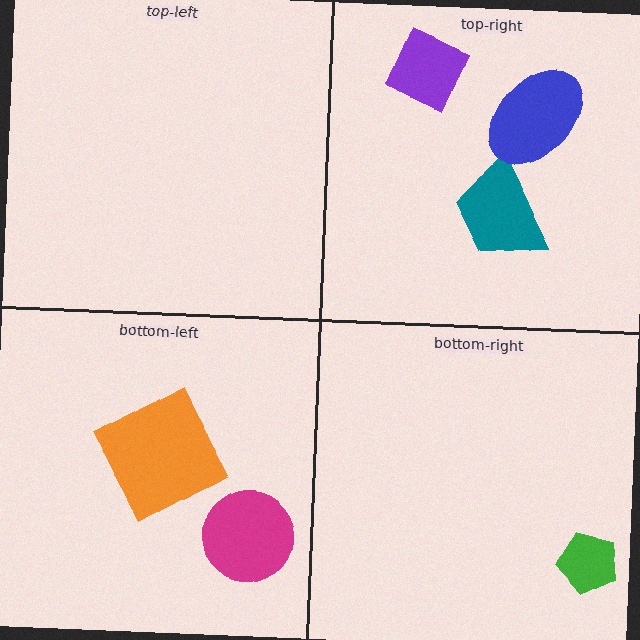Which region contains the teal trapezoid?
The top-right region.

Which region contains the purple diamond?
The top-right region.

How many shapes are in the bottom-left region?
2.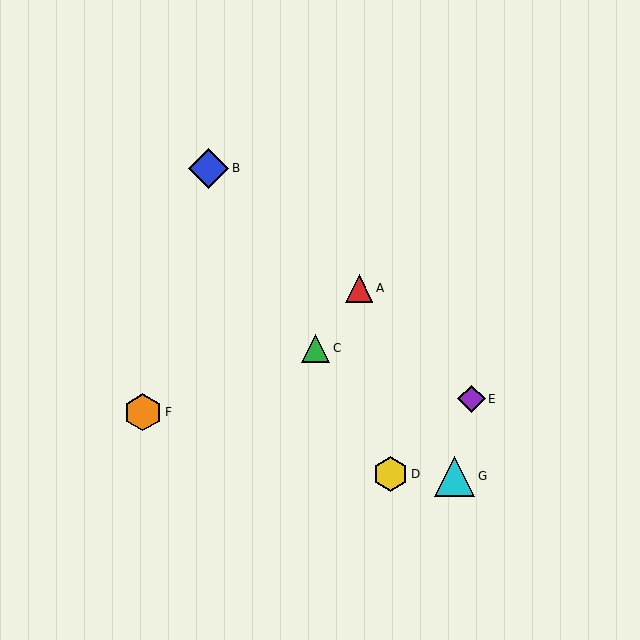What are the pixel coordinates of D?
Object D is at (391, 474).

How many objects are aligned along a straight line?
3 objects (B, C, D) are aligned along a straight line.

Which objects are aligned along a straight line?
Objects B, C, D are aligned along a straight line.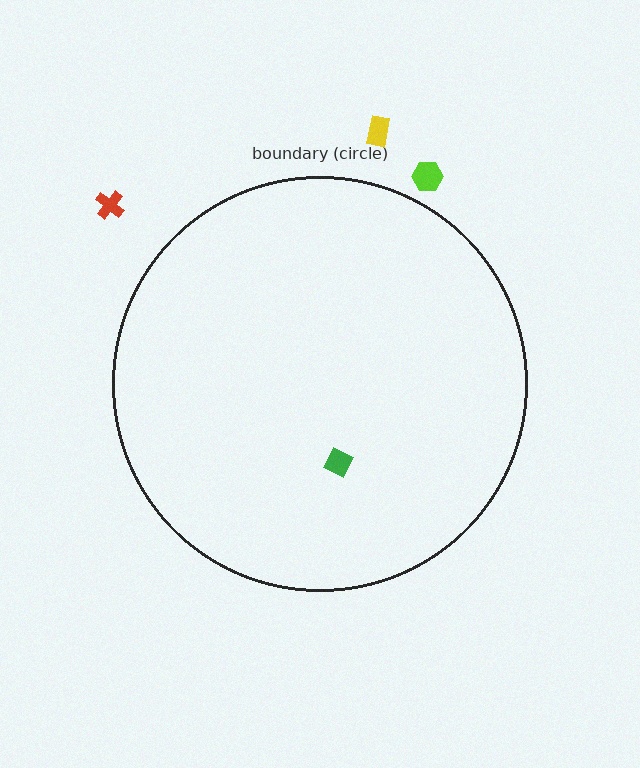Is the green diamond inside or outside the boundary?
Inside.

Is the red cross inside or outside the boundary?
Outside.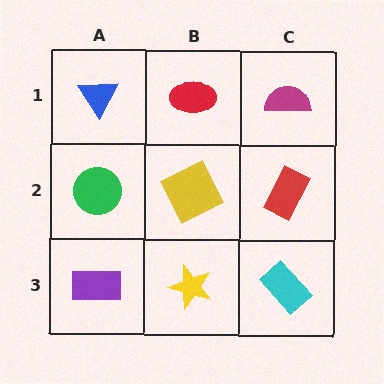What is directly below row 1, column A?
A green circle.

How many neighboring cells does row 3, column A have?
2.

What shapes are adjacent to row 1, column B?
A yellow square (row 2, column B), a blue triangle (row 1, column A), a magenta semicircle (row 1, column C).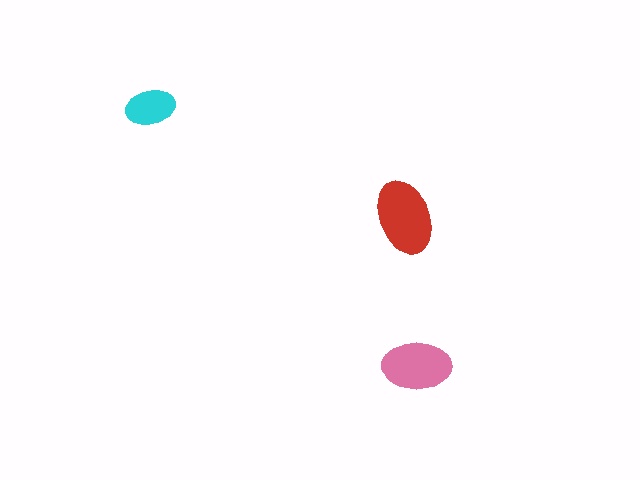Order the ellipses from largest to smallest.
the red one, the pink one, the cyan one.